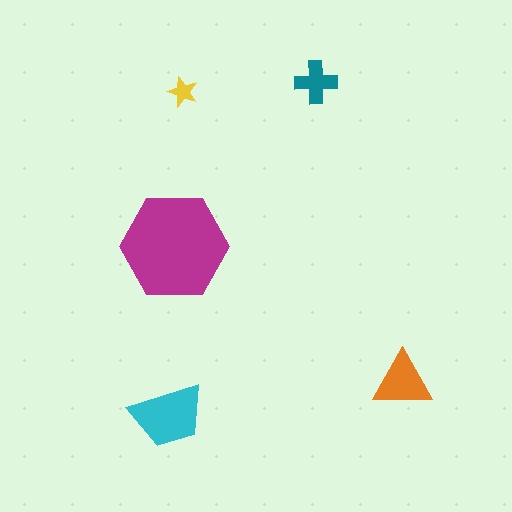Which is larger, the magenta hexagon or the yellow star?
The magenta hexagon.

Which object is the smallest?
The yellow star.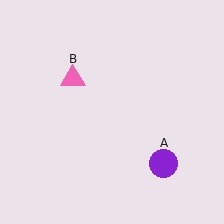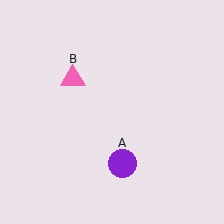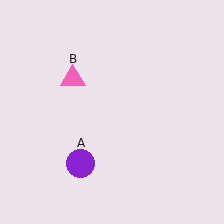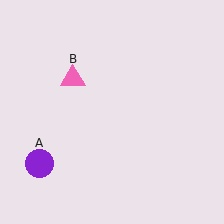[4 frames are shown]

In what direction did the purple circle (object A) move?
The purple circle (object A) moved left.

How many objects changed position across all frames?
1 object changed position: purple circle (object A).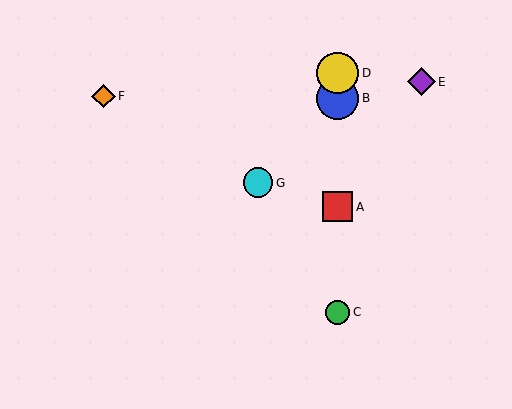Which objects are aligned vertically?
Objects A, B, C, D are aligned vertically.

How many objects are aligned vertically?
4 objects (A, B, C, D) are aligned vertically.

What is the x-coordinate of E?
Object E is at x≈421.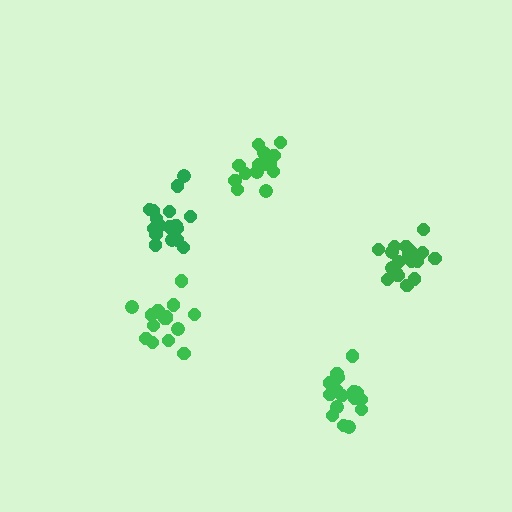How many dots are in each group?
Group 1: 19 dots, Group 2: 16 dots, Group 3: 16 dots, Group 4: 18 dots, Group 5: 17 dots (86 total).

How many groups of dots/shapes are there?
There are 5 groups.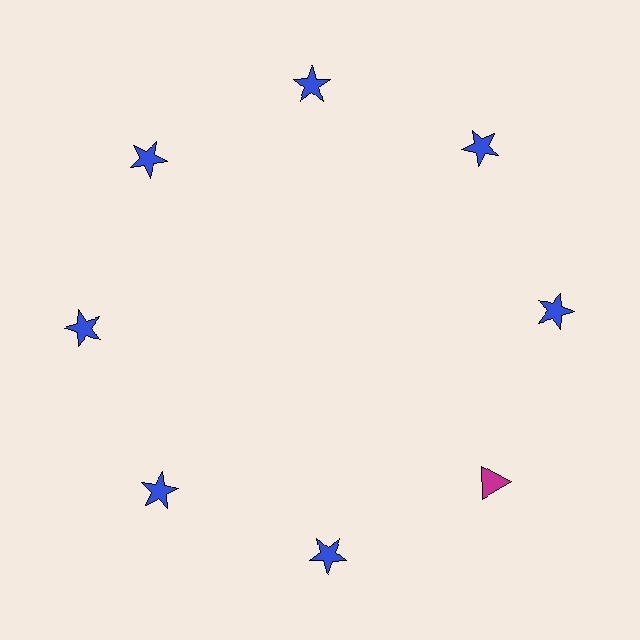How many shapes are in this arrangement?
There are 8 shapes arranged in a ring pattern.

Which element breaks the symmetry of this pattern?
The magenta triangle at roughly the 4 o'clock position breaks the symmetry. All other shapes are blue stars.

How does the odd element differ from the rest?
It differs in both color (magenta instead of blue) and shape (triangle instead of star).